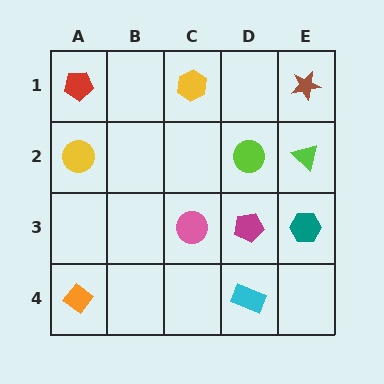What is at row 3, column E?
A teal hexagon.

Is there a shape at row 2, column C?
No, that cell is empty.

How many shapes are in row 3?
3 shapes.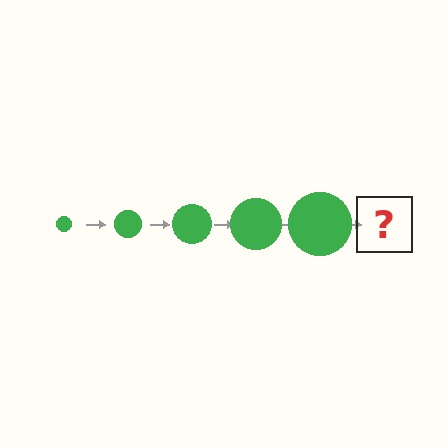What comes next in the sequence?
The next element should be a green circle, larger than the previous one.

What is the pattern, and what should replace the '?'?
The pattern is that the circle gets progressively larger each step. The '?' should be a green circle, larger than the previous one.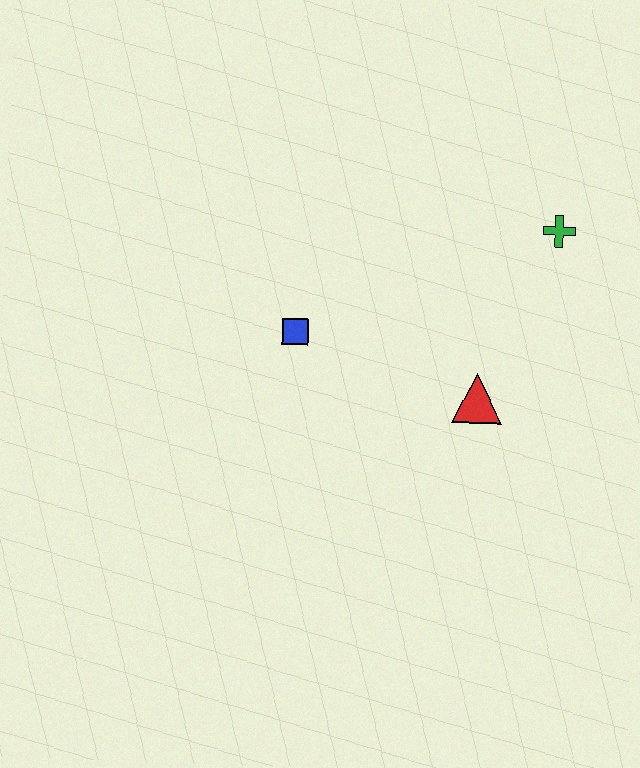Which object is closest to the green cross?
The red triangle is closest to the green cross.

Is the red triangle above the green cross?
No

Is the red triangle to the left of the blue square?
No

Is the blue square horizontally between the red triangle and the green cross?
No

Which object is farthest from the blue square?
The green cross is farthest from the blue square.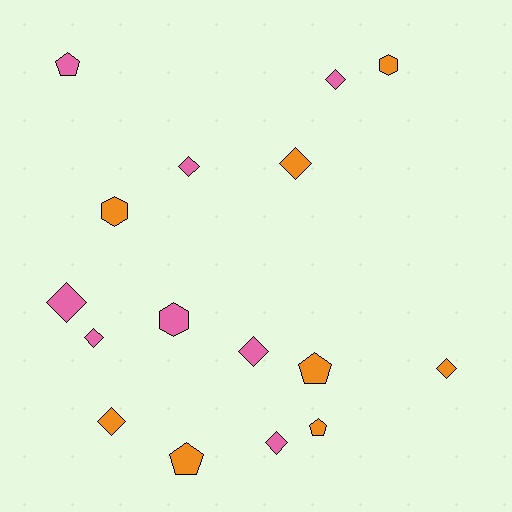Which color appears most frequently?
Orange, with 8 objects.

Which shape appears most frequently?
Diamond, with 9 objects.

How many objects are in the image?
There are 16 objects.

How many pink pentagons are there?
There is 1 pink pentagon.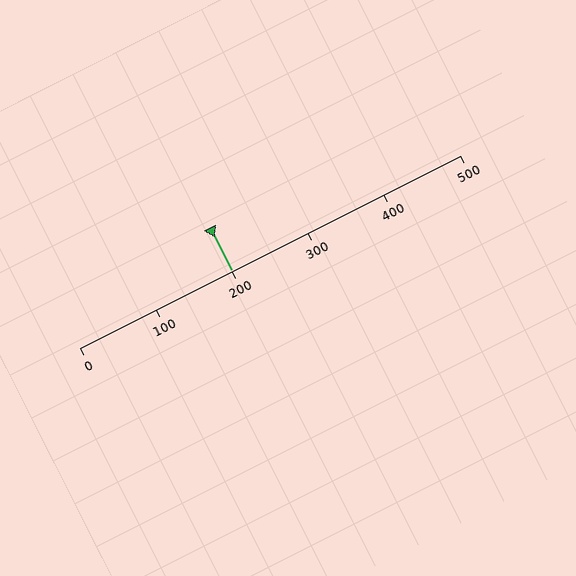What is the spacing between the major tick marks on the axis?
The major ticks are spaced 100 apart.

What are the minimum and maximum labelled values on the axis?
The axis runs from 0 to 500.